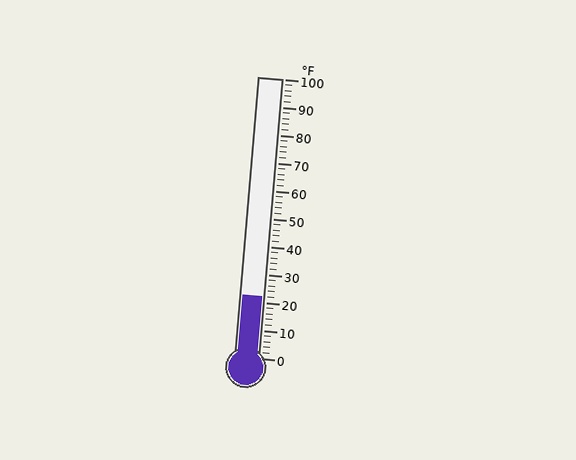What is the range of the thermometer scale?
The thermometer scale ranges from 0°F to 100°F.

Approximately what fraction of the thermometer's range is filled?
The thermometer is filled to approximately 20% of its range.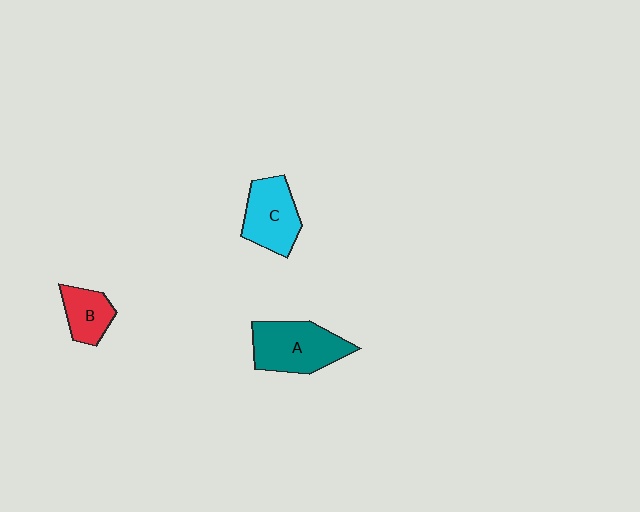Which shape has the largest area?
Shape A (teal).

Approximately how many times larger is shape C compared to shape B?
Approximately 1.5 times.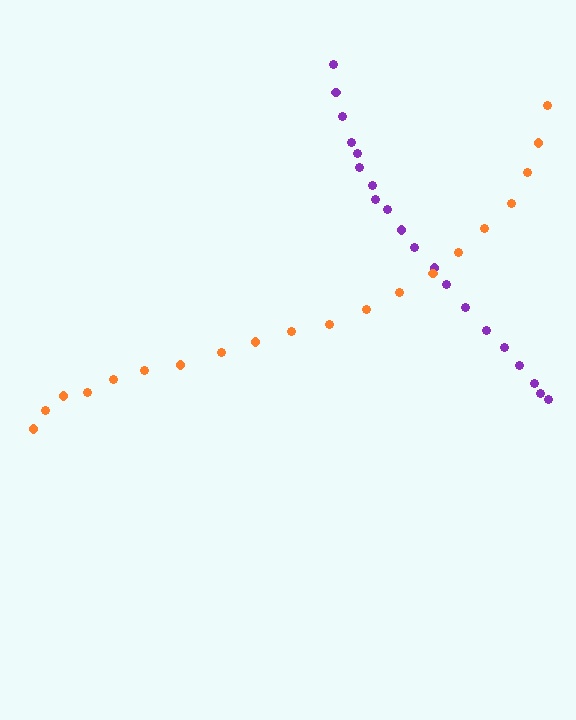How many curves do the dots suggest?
There are 2 distinct paths.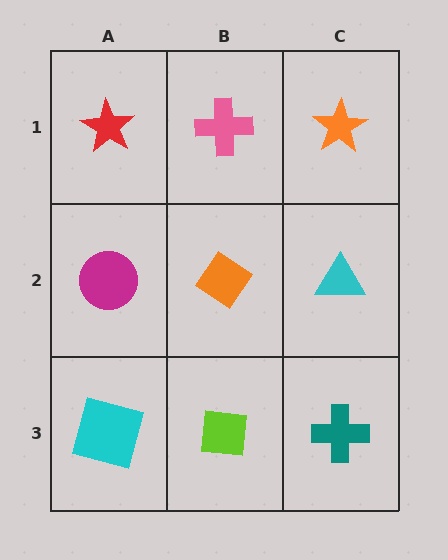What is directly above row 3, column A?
A magenta circle.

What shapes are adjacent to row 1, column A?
A magenta circle (row 2, column A), a pink cross (row 1, column B).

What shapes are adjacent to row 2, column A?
A red star (row 1, column A), a cyan square (row 3, column A), an orange diamond (row 2, column B).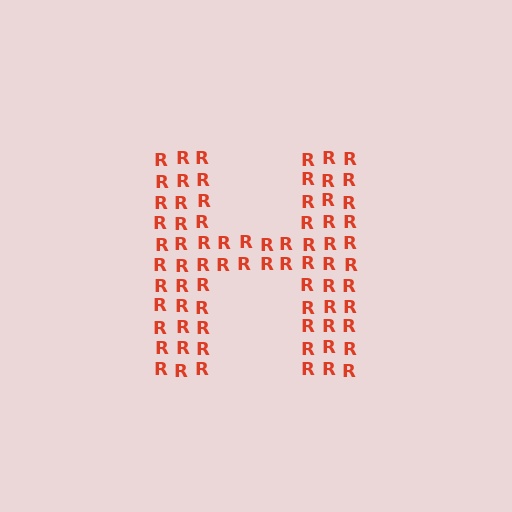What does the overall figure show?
The overall figure shows the letter H.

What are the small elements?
The small elements are letter R's.